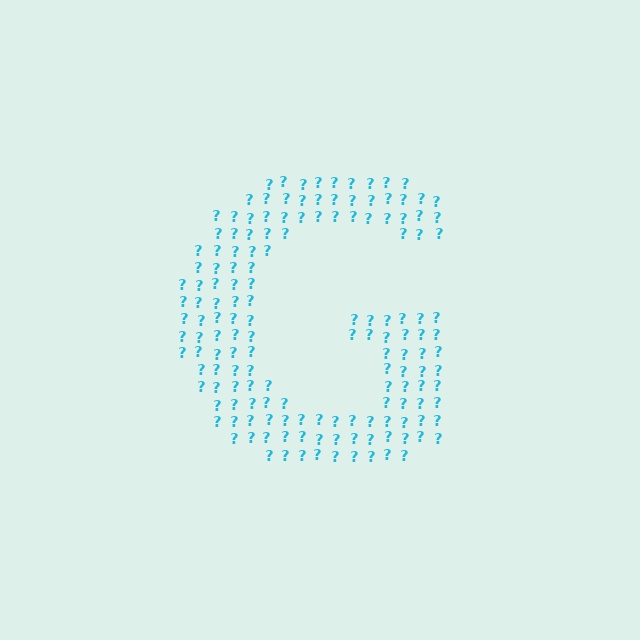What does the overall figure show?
The overall figure shows the letter G.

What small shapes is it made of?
It is made of small question marks.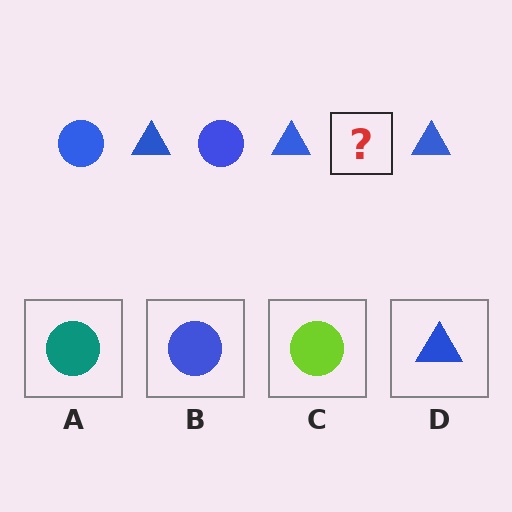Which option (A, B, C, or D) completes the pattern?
B.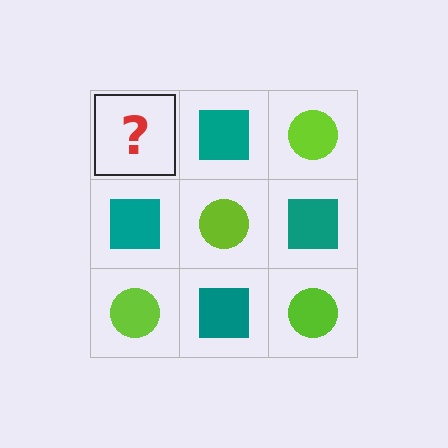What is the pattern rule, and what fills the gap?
The rule is that it alternates lime circle and teal square in a checkerboard pattern. The gap should be filled with a lime circle.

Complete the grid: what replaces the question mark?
The question mark should be replaced with a lime circle.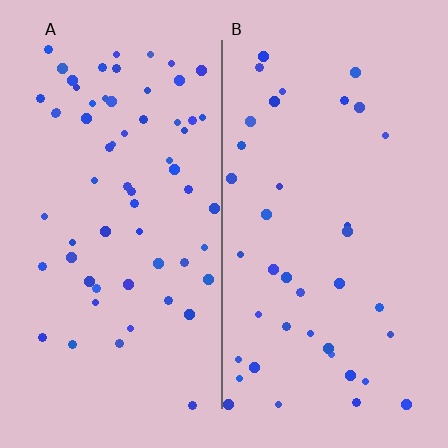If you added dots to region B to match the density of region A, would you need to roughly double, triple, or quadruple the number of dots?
Approximately double.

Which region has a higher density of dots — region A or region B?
A (the left).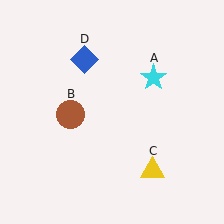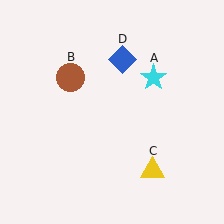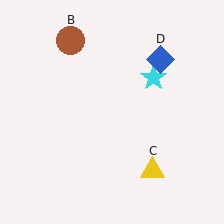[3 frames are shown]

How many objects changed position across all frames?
2 objects changed position: brown circle (object B), blue diamond (object D).